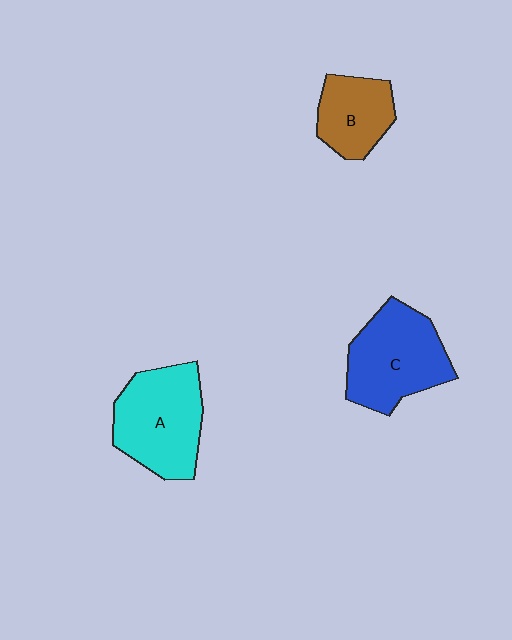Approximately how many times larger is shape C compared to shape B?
Approximately 1.6 times.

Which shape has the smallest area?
Shape B (brown).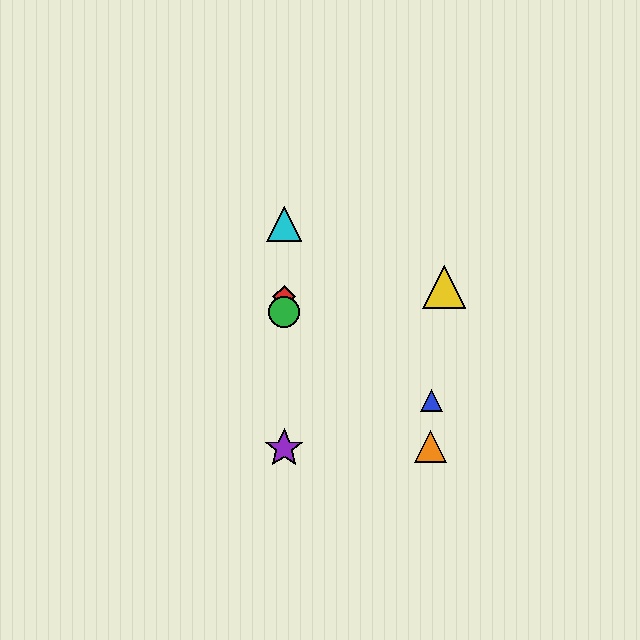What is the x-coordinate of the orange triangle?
The orange triangle is at x≈431.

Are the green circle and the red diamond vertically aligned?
Yes, both are at x≈284.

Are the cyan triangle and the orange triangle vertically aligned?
No, the cyan triangle is at x≈284 and the orange triangle is at x≈431.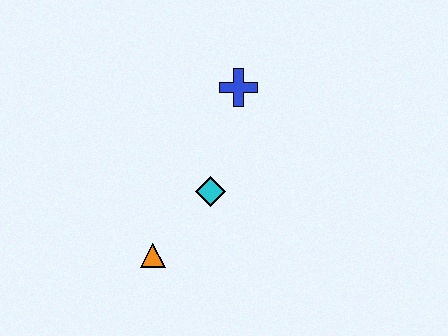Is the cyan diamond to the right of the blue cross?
No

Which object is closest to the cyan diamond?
The orange triangle is closest to the cyan diamond.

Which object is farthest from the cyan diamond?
The blue cross is farthest from the cyan diamond.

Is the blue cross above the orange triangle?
Yes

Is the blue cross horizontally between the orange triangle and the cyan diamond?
No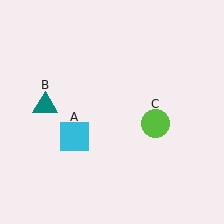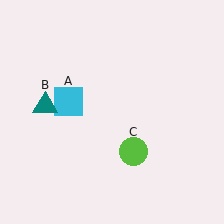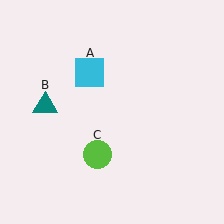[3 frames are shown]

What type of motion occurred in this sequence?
The cyan square (object A), lime circle (object C) rotated clockwise around the center of the scene.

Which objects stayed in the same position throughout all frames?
Teal triangle (object B) remained stationary.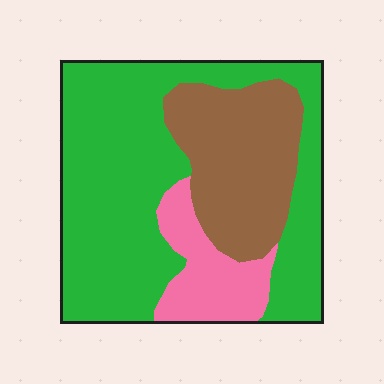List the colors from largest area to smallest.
From largest to smallest: green, brown, pink.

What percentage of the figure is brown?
Brown covers around 25% of the figure.